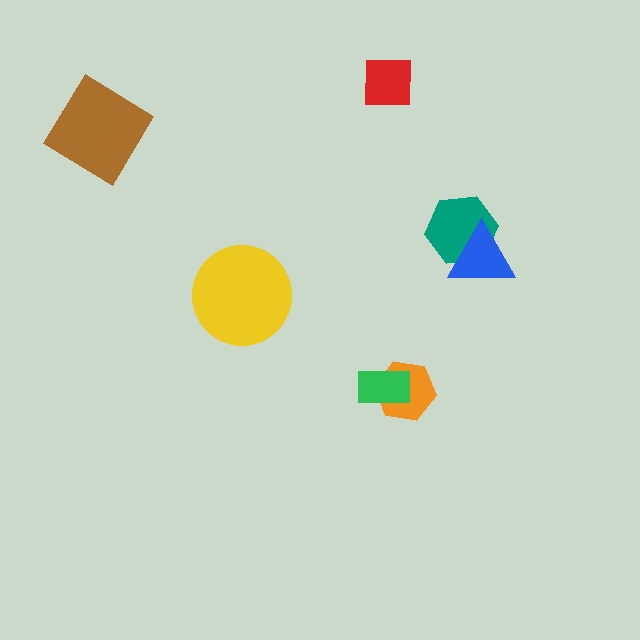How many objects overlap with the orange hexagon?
1 object overlaps with the orange hexagon.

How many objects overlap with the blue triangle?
1 object overlaps with the blue triangle.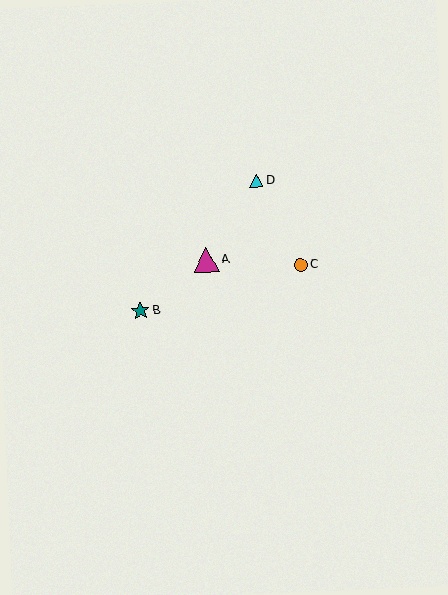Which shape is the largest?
The magenta triangle (labeled A) is the largest.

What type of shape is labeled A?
Shape A is a magenta triangle.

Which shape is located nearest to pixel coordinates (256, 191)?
The cyan triangle (labeled D) at (257, 180) is nearest to that location.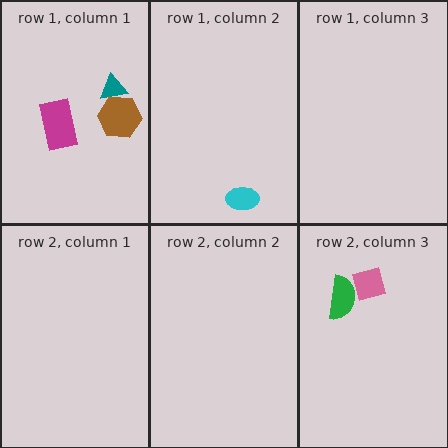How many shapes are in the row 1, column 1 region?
3.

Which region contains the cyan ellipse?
The row 1, column 2 region.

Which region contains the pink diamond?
The row 2, column 3 region.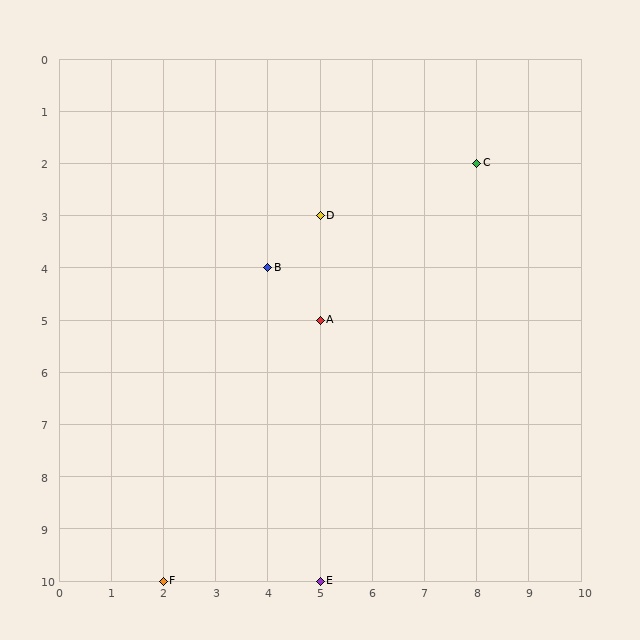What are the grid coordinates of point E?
Point E is at grid coordinates (5, 10).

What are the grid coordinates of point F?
Point F is at grid coordinates (2, 10).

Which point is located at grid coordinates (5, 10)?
Point E is at (5, 10).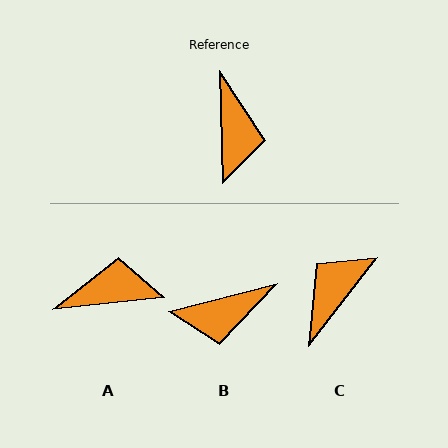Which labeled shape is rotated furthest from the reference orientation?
C, about 141 degrees away.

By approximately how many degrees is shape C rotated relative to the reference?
Approximately 141 degrees counter-clockwise.